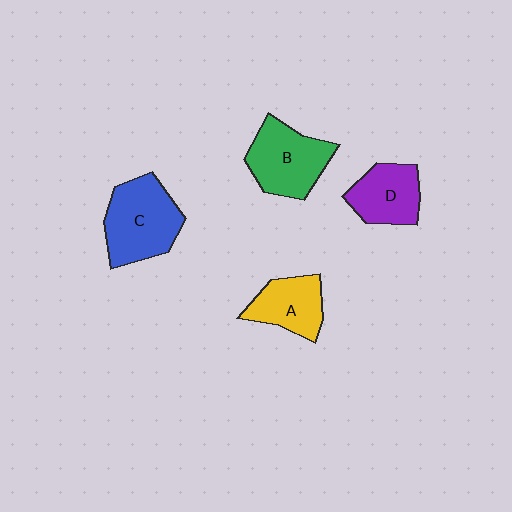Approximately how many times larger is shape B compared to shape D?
Approximately 1.2 times.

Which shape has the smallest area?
Shape A (yellow).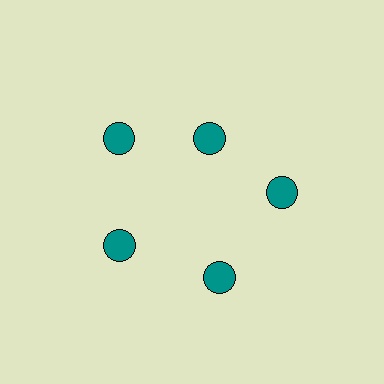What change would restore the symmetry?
The symmetry would be restored by moving it outward, back onto the ring so that all 5 circles sit at equal angles and equal distance from the center.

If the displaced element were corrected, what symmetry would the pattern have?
It would have 5-fold rotational symmetry — the pattern would map onto itself every 72 degrees.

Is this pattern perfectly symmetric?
No. The 5 teal circles are arranged in a ring, but one element near the 1 o'clock position is pulled inward toward the center, breaking the 5-fold rotational symmetry.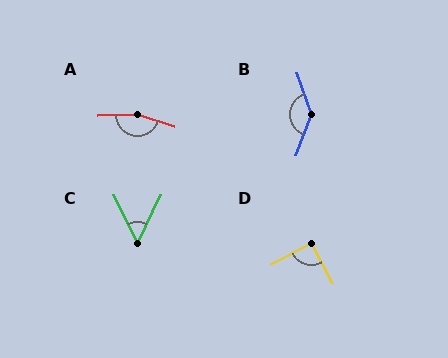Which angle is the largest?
A, at approximately 161 degrees.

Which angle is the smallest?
C, at approximately 52 degrees.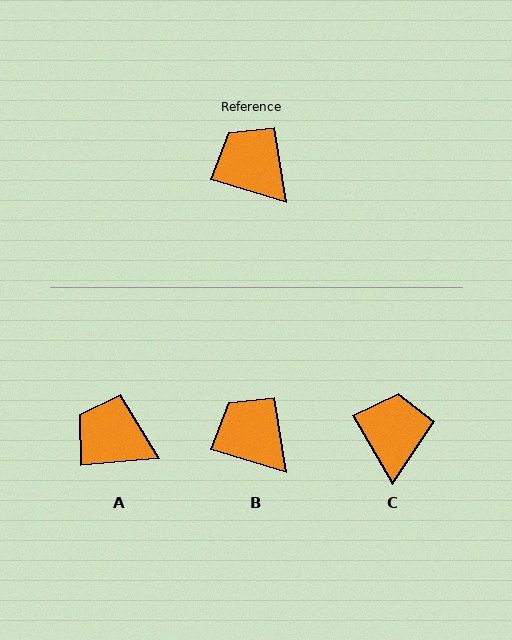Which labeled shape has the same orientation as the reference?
B.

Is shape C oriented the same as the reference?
No, it is off by about 43 degrees.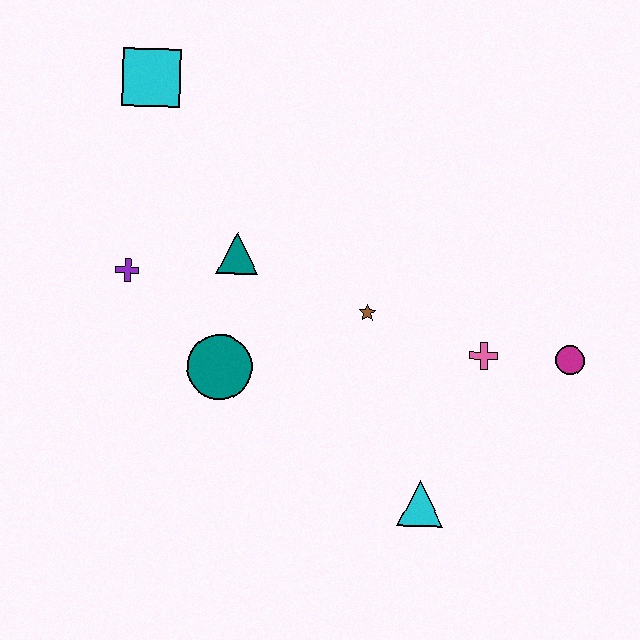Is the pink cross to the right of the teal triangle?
Yes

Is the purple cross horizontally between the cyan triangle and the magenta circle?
No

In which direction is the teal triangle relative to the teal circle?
The teal triangle is above the teal circle.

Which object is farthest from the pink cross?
The cyan square is farthest from the pink cross.